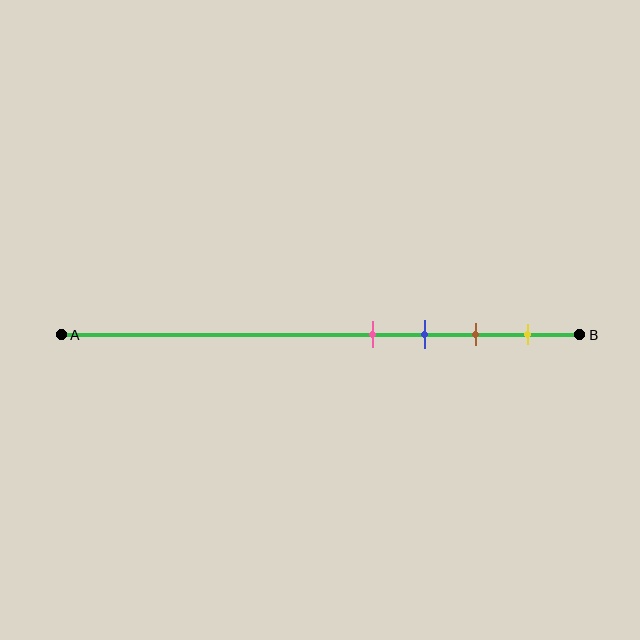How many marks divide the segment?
There are 4 marks dividing the segment.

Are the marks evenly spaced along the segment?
Yes, the marks are approximately evenly spaced.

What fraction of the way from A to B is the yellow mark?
The yellow mark is approximately 90% (0.9) of the way from A to B.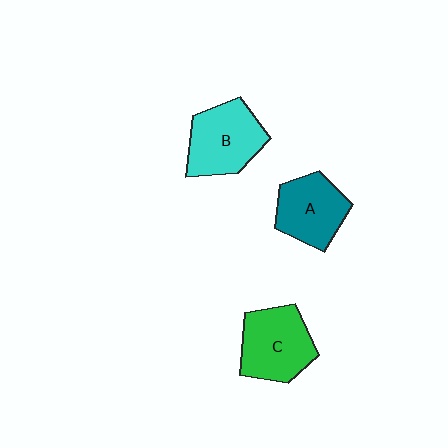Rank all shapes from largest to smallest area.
From largest to smallest: C (green), B (cyan), A (teal).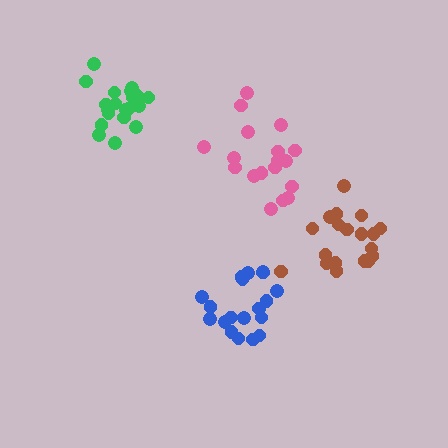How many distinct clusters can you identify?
There are 4 distinct clusters.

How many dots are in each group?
Group 1: 20 dots, Group 2: 18 dots, Group 3: 19 dots, Group 4: 19 dots (76 total).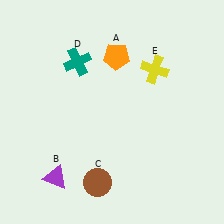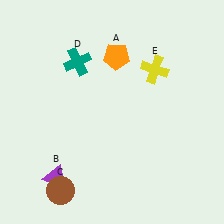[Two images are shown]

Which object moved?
The brown circle (C) moved left.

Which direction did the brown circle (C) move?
The brown circle (C) moved left.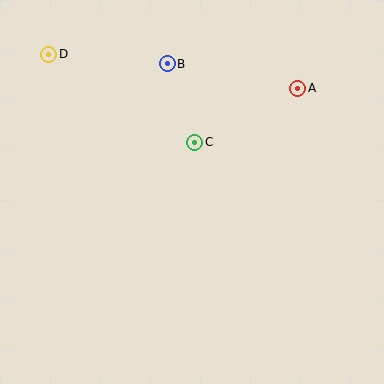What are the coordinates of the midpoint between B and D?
The midpoint between B and D is at (108, 59).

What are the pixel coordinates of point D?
Point D is at (49, 54).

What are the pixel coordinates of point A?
Point A is at (298, 88).